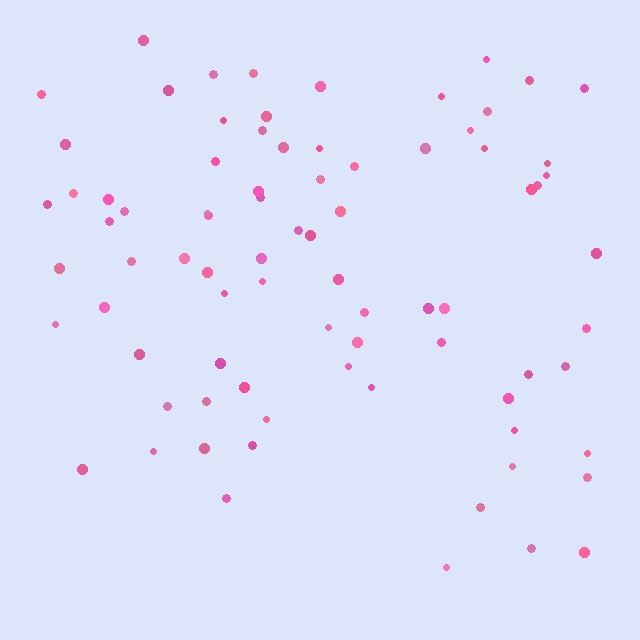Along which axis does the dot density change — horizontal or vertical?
Vertical.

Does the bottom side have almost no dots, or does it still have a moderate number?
Still a moderate number, just noticeably fewer than the top.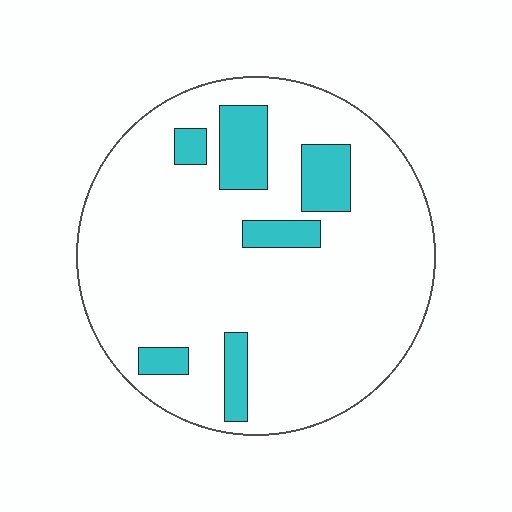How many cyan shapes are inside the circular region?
6.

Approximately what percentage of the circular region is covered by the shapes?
Approximately 15%.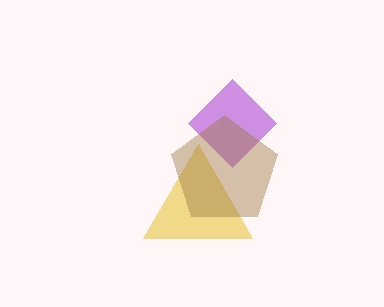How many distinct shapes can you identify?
There are 3 distinct shapes: a purple diamond, a yellow triangle, a brown pentagon.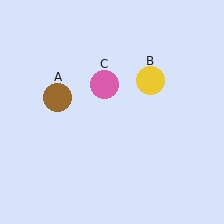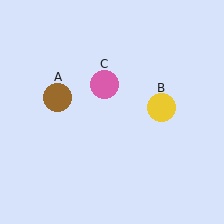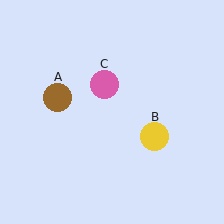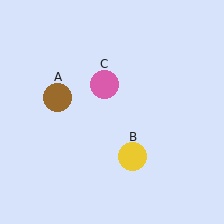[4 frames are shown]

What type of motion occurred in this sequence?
The yellow circle (object B) rotated clockwise around the center of the scene.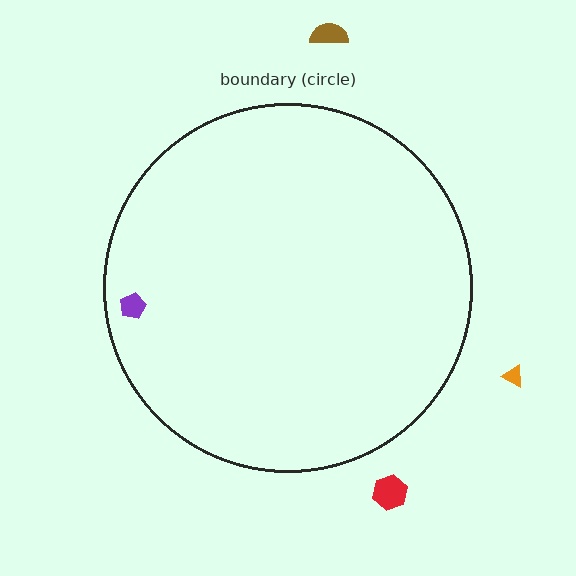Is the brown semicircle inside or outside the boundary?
Outside.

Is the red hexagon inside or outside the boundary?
Outside.